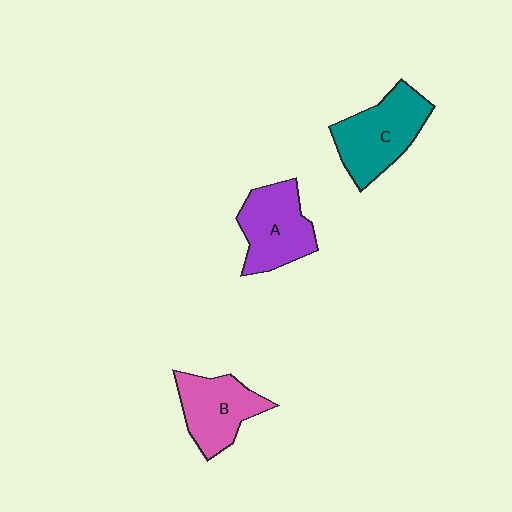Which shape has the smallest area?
Shape B (pink).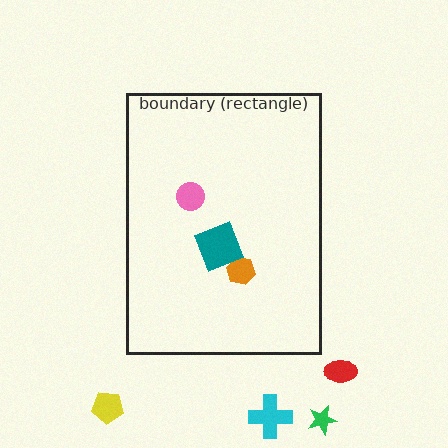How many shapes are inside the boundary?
3 inside, 4 outside.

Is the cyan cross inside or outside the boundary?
Outside.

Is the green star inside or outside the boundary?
Outside.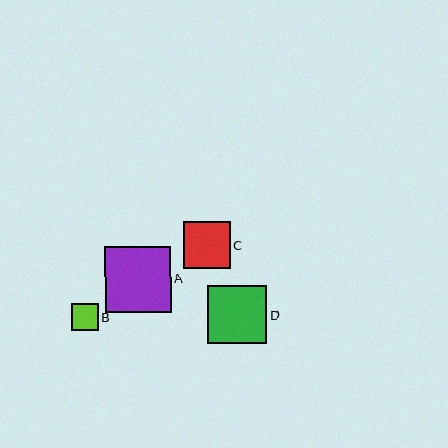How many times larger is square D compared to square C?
Square D is approximately 1.3 times the size of square C.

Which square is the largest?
Square A is the largest with a size of approximately 66 pixels.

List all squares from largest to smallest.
From largest to smallest: A, D, C, B.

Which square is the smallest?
Square B is the smallest with a size of approximately 27 pixels.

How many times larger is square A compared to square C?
Square A is approximately 1.4 times the size of square C.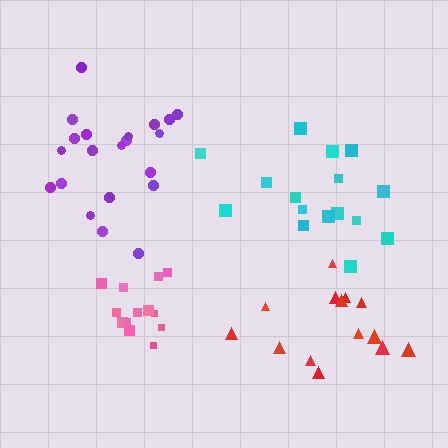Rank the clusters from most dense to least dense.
pink, purple, red, cyan.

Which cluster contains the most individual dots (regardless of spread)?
Purple (21).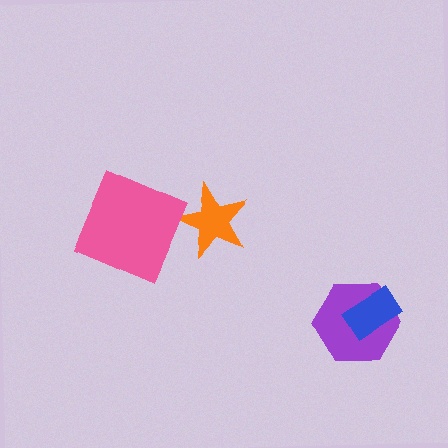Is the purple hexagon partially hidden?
Yes, it is partially covered by another shape.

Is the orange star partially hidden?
No, no other shape covers it.